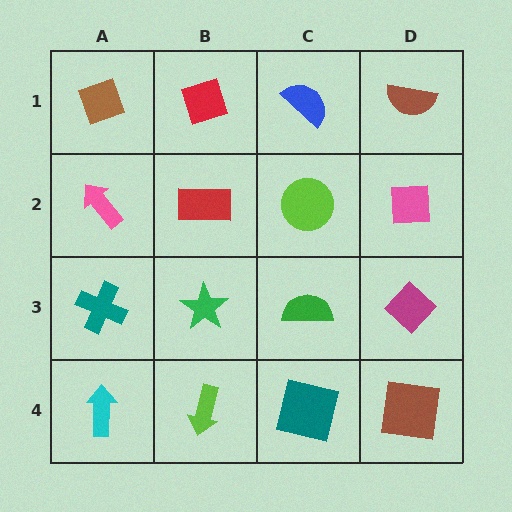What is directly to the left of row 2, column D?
A lime circle.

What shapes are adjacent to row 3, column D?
A pink square (row 2, column D), a brown square (row 4, column D), a green semicircle (row 3, column C).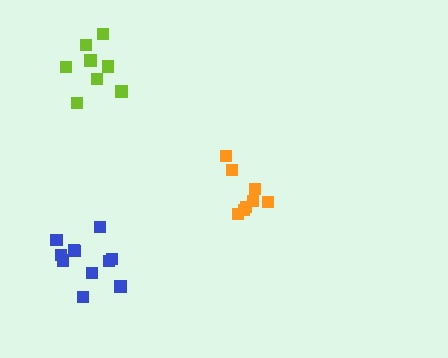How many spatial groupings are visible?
There are 3 spatial groupings.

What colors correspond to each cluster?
The clusters are colored: orange, lime, blue.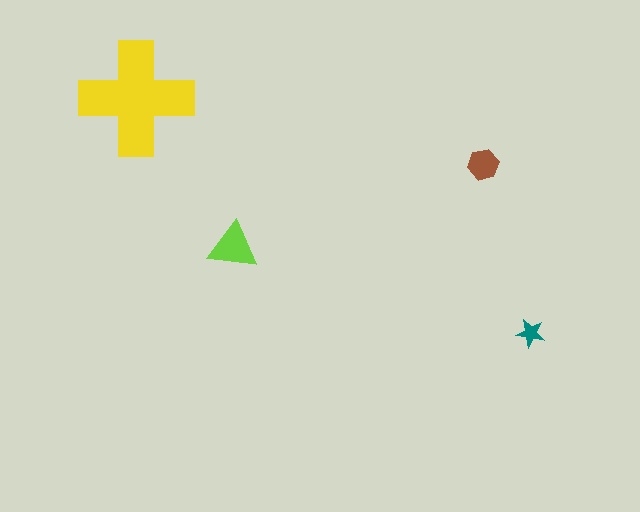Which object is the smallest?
The teal star.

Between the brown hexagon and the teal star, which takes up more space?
The brown hexagon.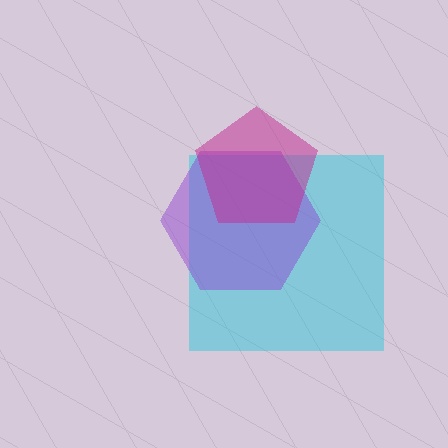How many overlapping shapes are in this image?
There are 3 overlapping shapes in the image.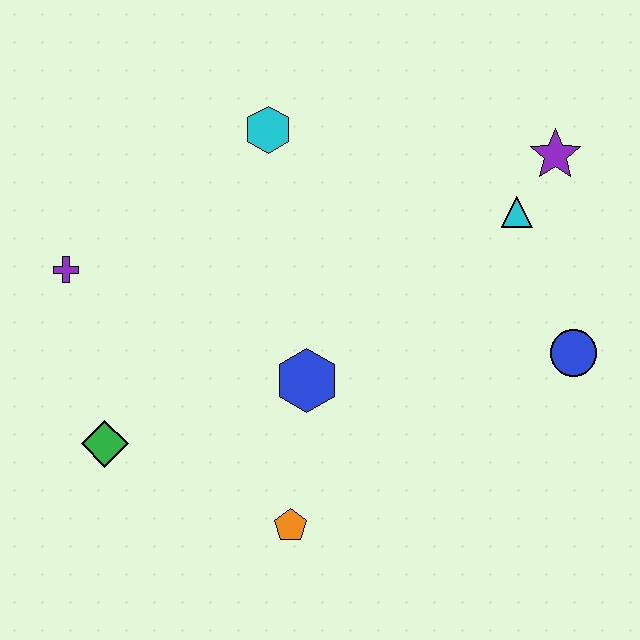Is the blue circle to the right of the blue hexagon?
Yes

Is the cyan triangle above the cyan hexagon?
No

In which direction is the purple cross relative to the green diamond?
The purple cross is above the green diamond.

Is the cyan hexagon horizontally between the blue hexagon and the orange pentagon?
No